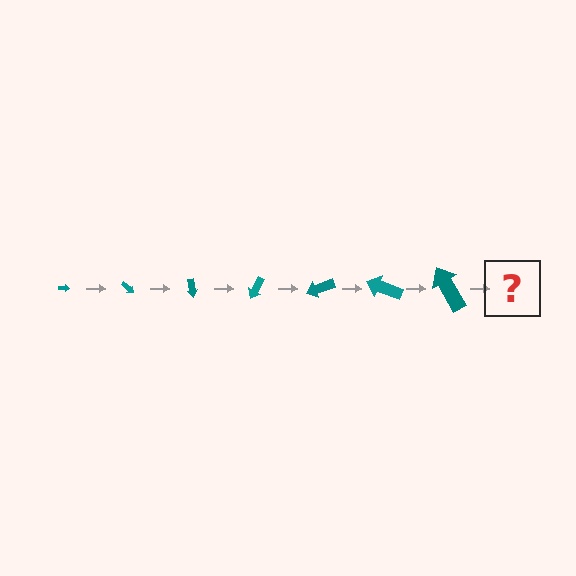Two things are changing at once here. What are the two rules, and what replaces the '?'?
The two rules are that the arrow grows larger each step and it rotates 40 degrees each step. The '?' should be an arrow, larger than the previous one and rotated 280 degrees from the start.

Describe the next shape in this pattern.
It should be an arrow, larger than the previous one and rotated 280 degrees from the start.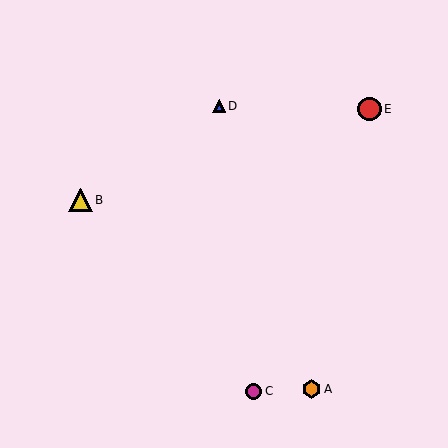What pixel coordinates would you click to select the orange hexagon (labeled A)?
Click at (312, 389) to select the orange hexagon A.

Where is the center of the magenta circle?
The center of the magenta circle is at (253, 392).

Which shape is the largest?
The yellow triangle (labeled B) is the largest.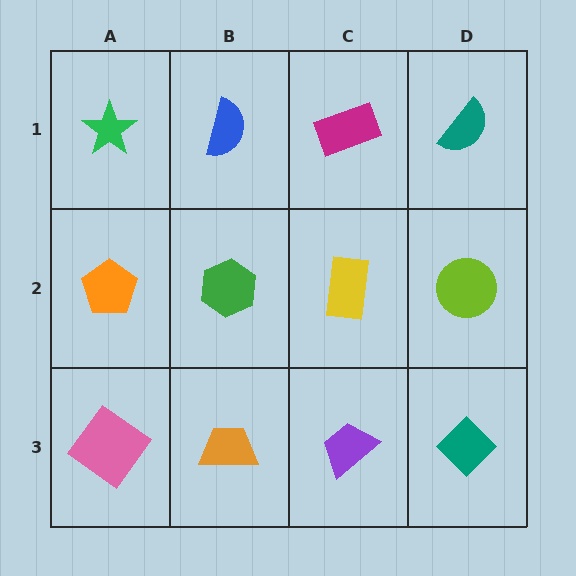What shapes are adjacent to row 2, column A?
A green star (row 1, column A), a pink diamond (row 3, column A), a green hexagon (row 2, column B).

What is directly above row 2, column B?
A blue semicircle.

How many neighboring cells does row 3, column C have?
3.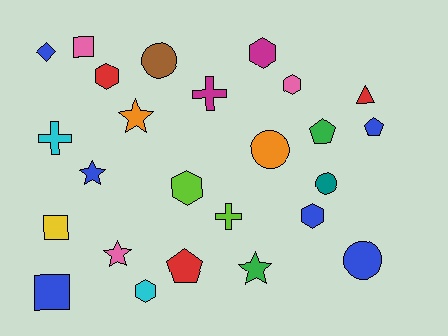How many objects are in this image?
There are 25 objects.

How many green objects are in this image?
There are 2 green objects.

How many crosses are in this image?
There are 3 crosses.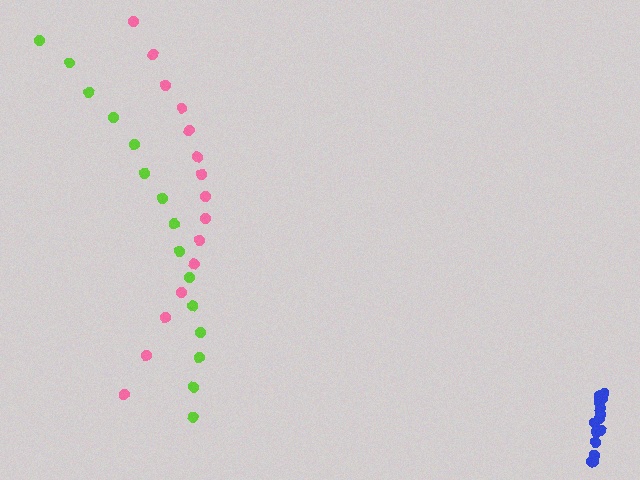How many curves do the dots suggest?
There are 3 distinct paths.